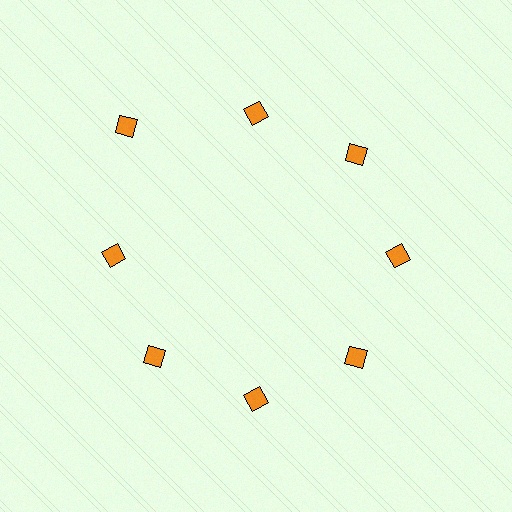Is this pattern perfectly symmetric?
No. The 8 orange diamonds are arranged in a ring, but one element near the 10 o'clock position is pushed outward from the center, breaking the 8-fold rotational symmetry.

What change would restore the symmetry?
The symmetry would be restored by moving it inward, back onto the ring so that all 8 diamonds sit at equal angles and equal distance from the center.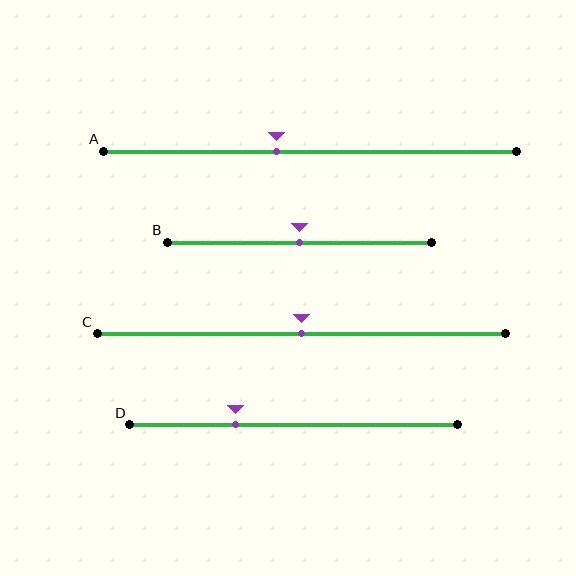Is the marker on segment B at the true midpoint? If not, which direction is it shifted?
Yes, the marker on segment B is at the true midpoint.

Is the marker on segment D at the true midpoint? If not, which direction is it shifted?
No, the marker on segment D is shifted to the left by about 18% of the segment length.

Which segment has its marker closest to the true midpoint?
Segment B has its marker closest to the true midpoint.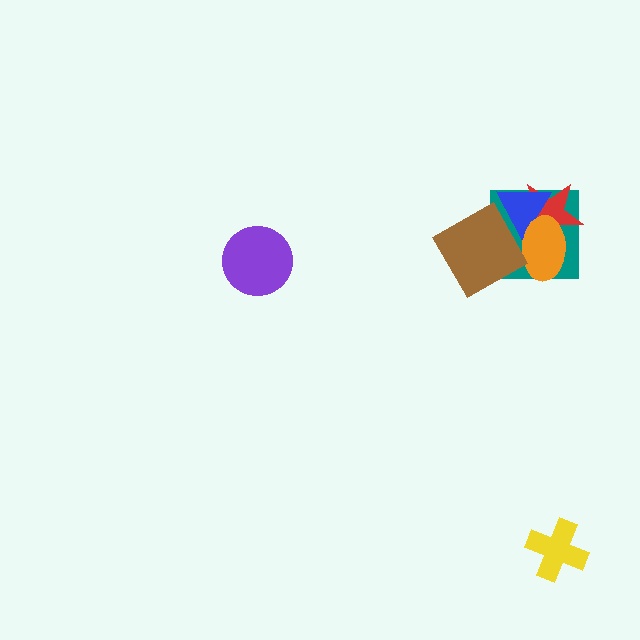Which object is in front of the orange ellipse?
The brown diamond is in front of the orange ellipse.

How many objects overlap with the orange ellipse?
4 objects overlap with the orange ellipse.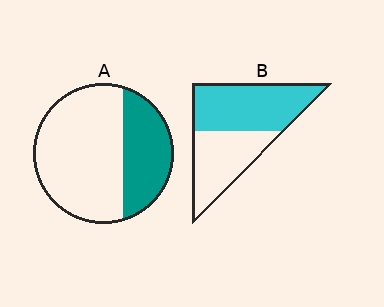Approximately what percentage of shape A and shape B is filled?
A is approximately 35% and B is approximately 55%.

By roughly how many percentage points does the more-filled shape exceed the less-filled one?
By roughly 25 percentage points (B over A).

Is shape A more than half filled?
No.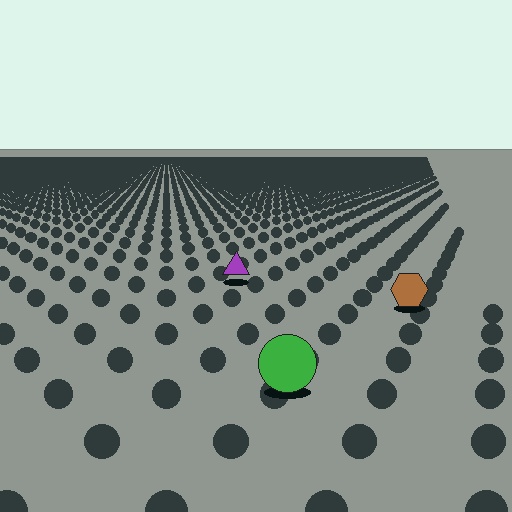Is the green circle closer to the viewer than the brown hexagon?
Yes. The green circle is closer — you can tell from the texture gradient: the ground texture is coarser near it.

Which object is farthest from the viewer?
The purple triangle is farthest from the viewer. It appears smaller and the ground texture around it is denser.